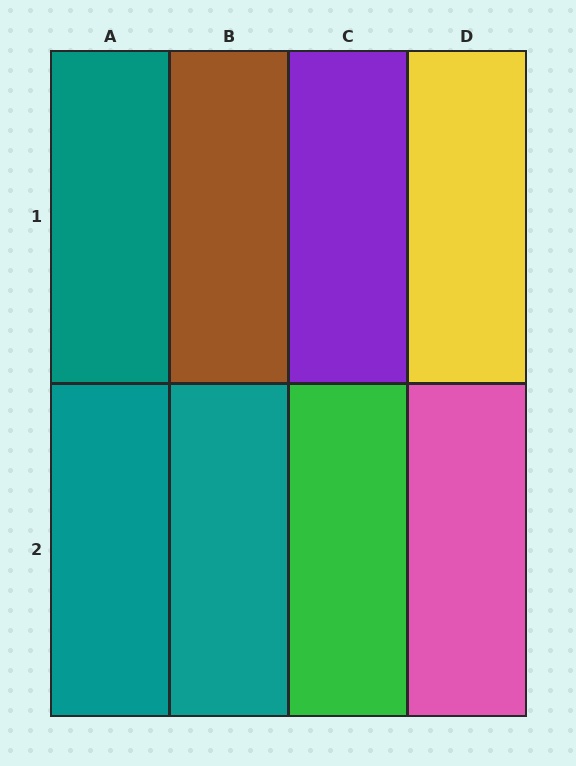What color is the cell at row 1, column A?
Teal.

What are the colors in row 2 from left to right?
Teal, teal, green, pink.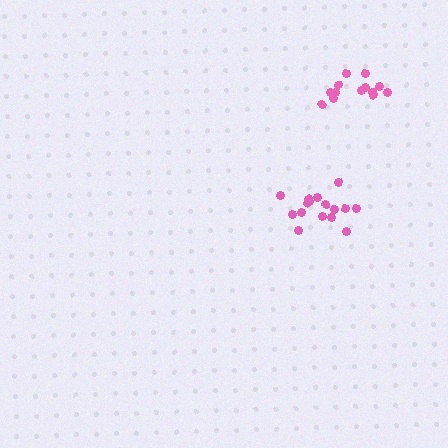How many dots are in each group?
Group 1: 16 dots, Group 2: 13 dots (29 total).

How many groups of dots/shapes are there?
There are 2 groups.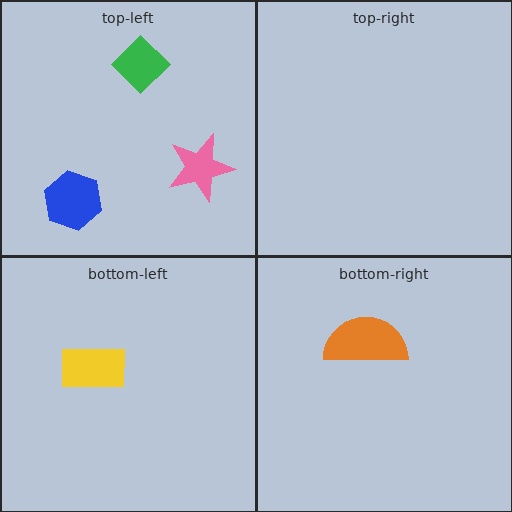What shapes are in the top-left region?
The blue hexagon, the pink star, the green diamond.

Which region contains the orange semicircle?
The bottom-right region.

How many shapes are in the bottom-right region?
1.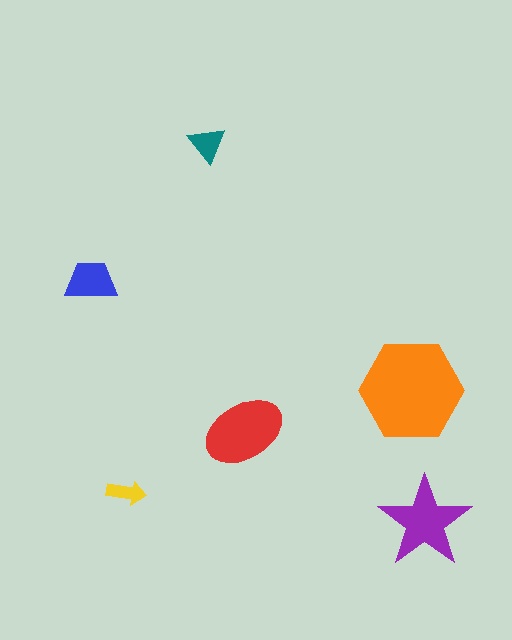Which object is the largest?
The orange hexagon.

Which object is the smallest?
The yellow arrow.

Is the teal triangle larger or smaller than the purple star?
Smaller.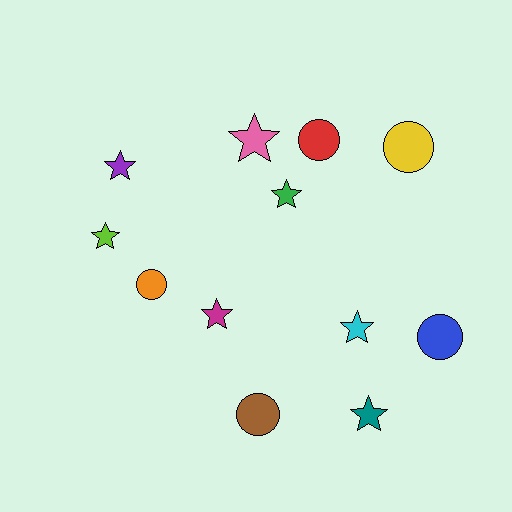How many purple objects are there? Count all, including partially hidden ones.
There is 1 purple object.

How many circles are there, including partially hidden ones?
There are 5 circles.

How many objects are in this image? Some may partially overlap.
There are 12 objects.